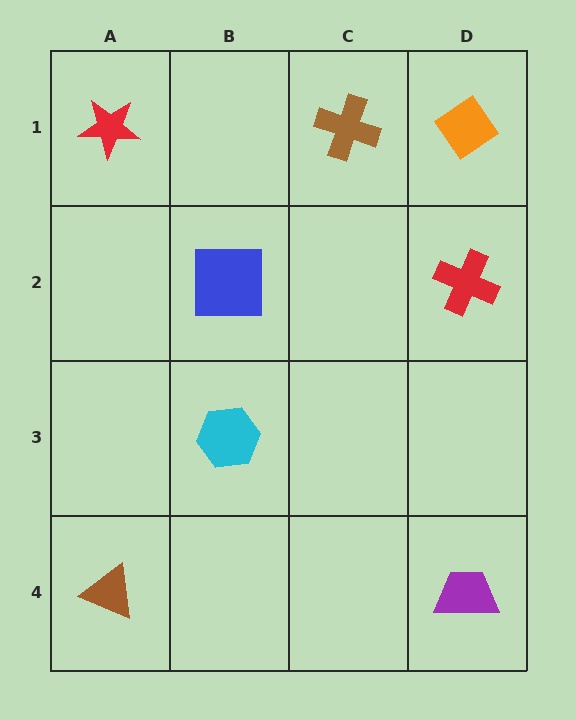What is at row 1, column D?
An orange diamond.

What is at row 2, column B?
A blue square.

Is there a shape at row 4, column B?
No, that cell is empty.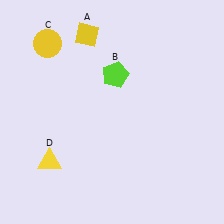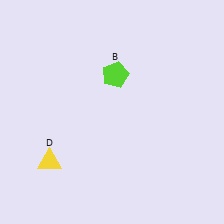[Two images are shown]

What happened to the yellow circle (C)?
The yellow circle (C) was removed in Image 2. It was in the top-left area of Image 1.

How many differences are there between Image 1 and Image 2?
There are 2 differences between the two images.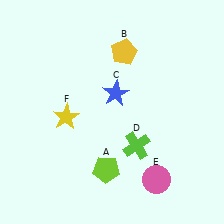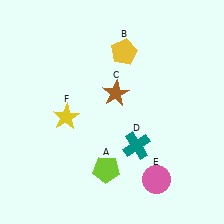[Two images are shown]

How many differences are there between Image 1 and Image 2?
There are 2 differences between the two images.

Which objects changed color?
C changed from blue to brown. D changed from lime to teal.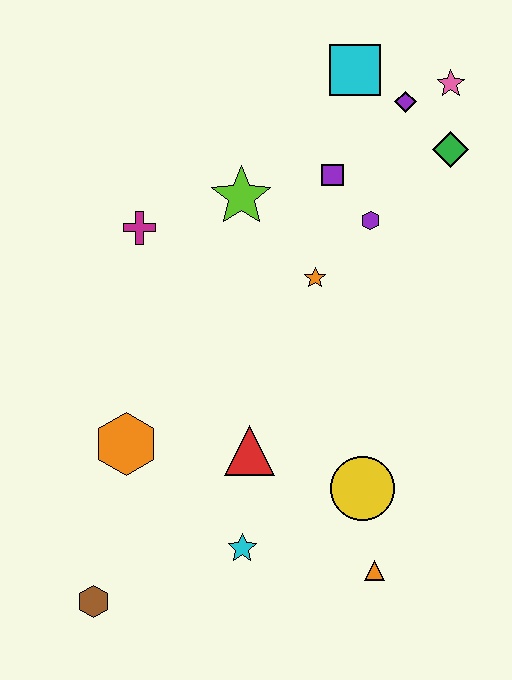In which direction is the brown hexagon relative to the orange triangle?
The brown hexagon is to the left of the orange triangle.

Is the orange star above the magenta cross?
No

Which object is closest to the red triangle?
The cyan star is closest to the red triangle.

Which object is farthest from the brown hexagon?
The pink star is farthest from the brown hexagon.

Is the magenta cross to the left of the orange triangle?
Yes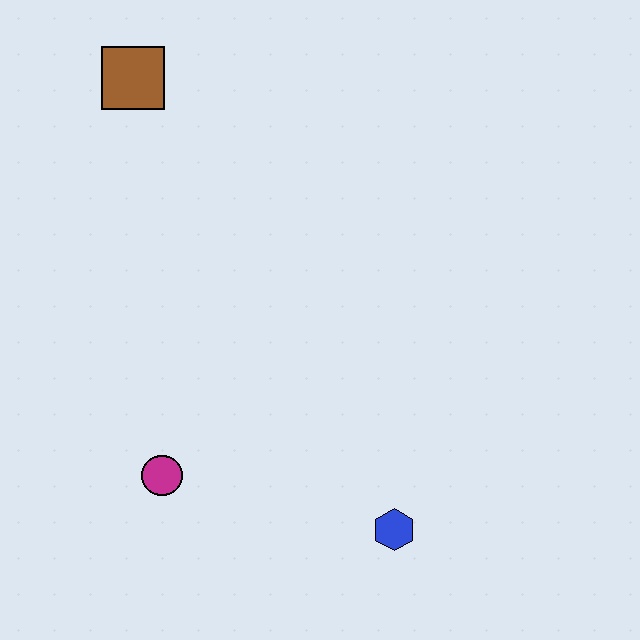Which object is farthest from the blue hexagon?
The brown square is farthest from the blue hexagon.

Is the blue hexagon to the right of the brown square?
Yes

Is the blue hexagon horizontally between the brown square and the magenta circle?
No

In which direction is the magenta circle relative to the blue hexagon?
The magenta circle is to the left of the blue hexagon.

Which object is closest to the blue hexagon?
The magenta circle is closest to the blue hexagon.